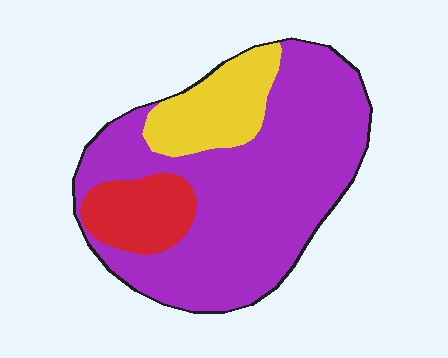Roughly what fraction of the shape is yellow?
Yellow covers 17% of the shape.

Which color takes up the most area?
Purple, at roughly 70%.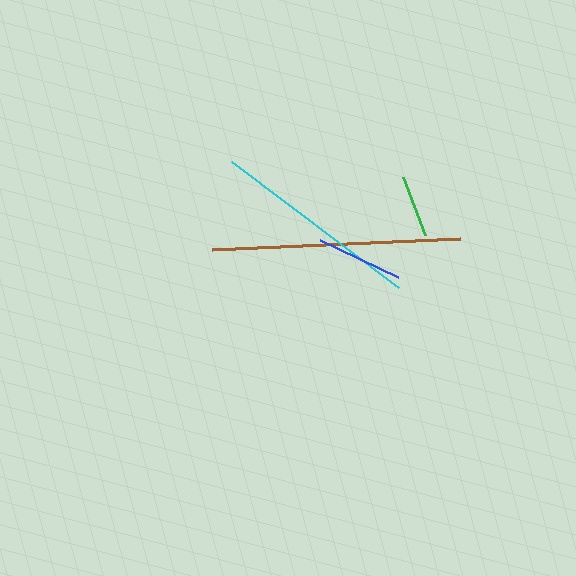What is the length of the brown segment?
The brown segment is approximately 249 pixels long.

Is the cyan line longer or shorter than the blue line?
The cyan line is longer than the blue line.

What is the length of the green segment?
The green segment is approximately 62 pixels long.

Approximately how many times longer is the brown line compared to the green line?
The brown line is approximately 4.0 times the length of the green line.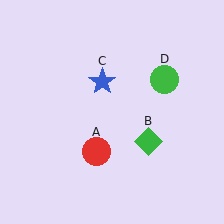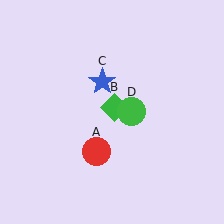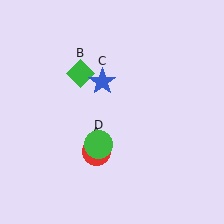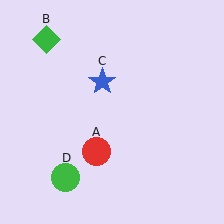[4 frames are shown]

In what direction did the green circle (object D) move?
The green circle (object D) moved down and to the left.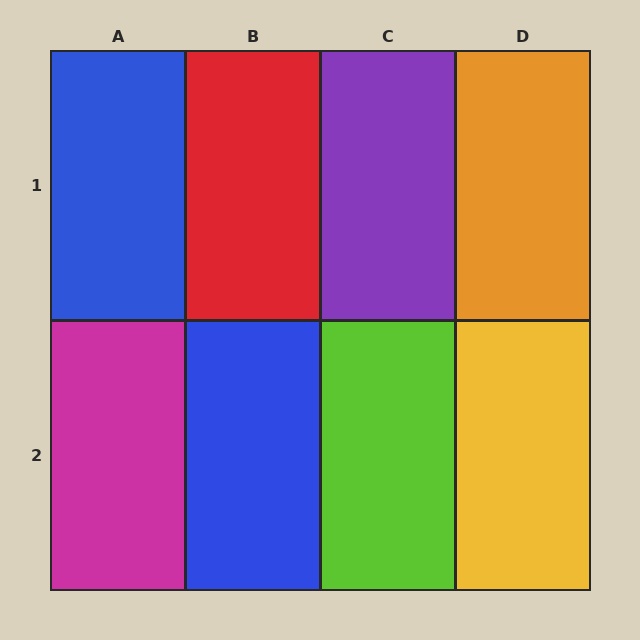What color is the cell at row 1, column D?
Orange.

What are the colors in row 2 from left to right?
Magenta, blue, lime, yellow.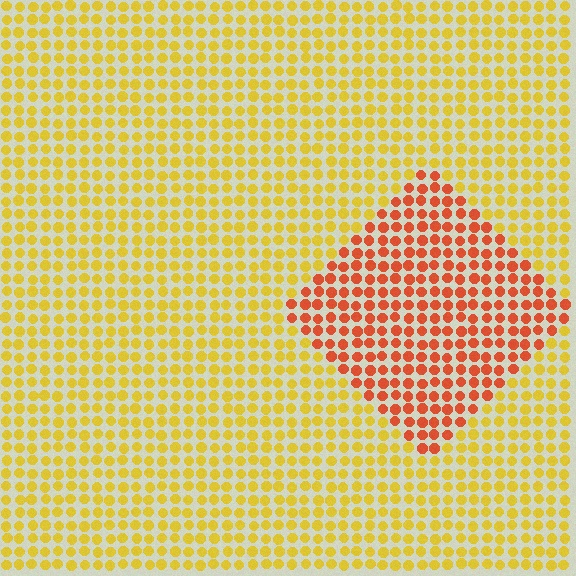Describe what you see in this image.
The image is filled with small yellow elements in a uniform arrangement. A diamond-shaped region is visible where the elements are tinted to a slightly different hue, forming a subtle color boundary.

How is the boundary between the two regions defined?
The boundary is defined purely by a slight shift in hue (about 41 degrees). Spacing, size, and orientation are identical on both sides.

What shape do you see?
I see a diamond.